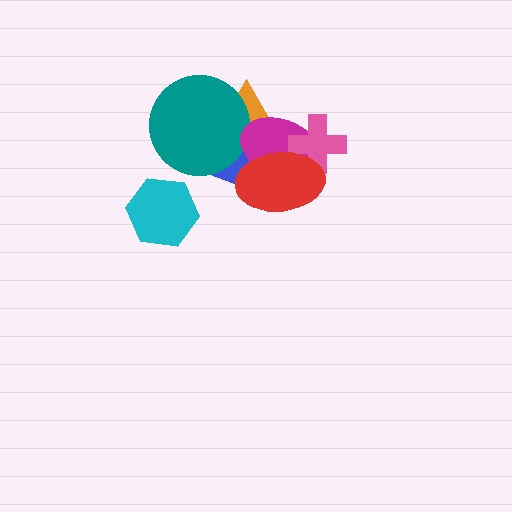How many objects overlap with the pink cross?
2 objects overlap with the pink cross.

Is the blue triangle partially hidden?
Yes, it is partially covered by another shape.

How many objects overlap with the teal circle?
2 objects overlap with the teal circle.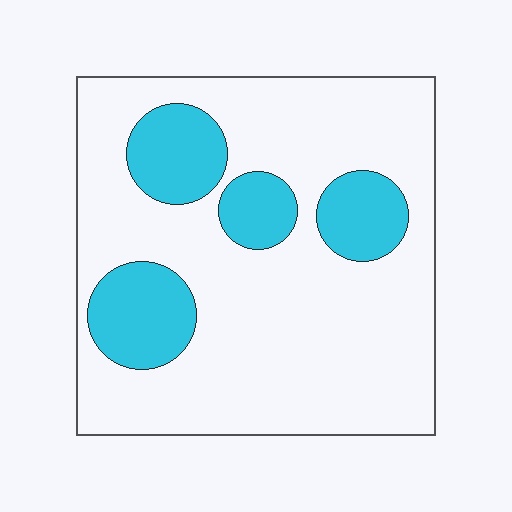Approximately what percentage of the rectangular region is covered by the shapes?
Approximately 25%.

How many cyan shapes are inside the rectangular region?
4.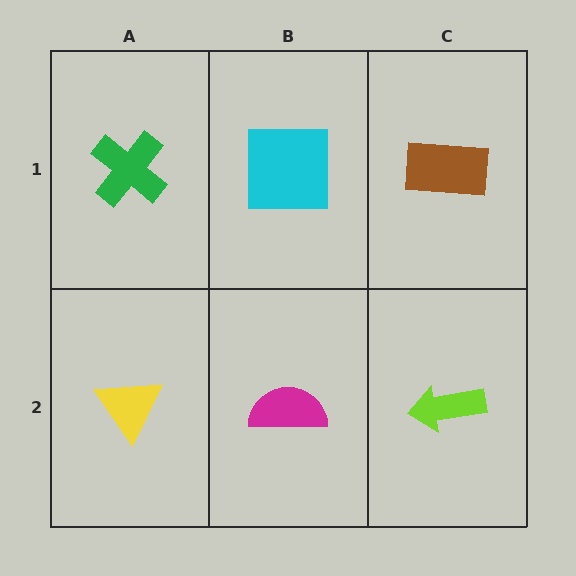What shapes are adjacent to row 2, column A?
A green cross (row 1, column A), a magenta semicircle (row 2, column B).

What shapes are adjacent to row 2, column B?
A cyan square (row 1, column B), a yellow triangle (row 2, column A), a lime arrow (row 2, column C).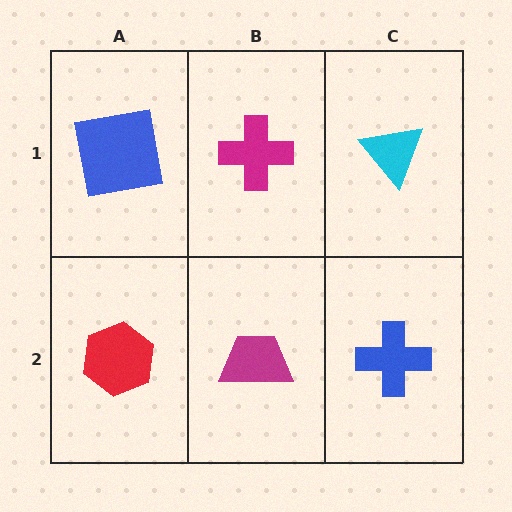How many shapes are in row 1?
3 shapes.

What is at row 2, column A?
A red hexagon.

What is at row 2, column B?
A magenta trapezoid.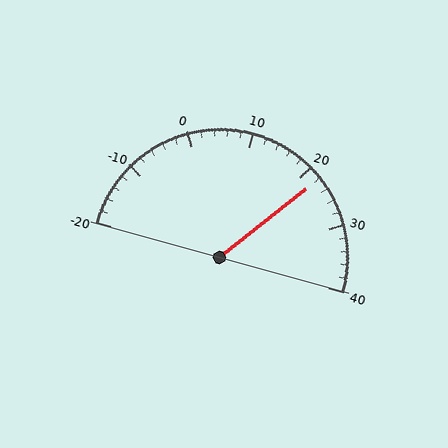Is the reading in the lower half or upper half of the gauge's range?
The reading is in the upper half of the range (-20 to 40).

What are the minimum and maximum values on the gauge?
The gauge ranges from -20 to 40.